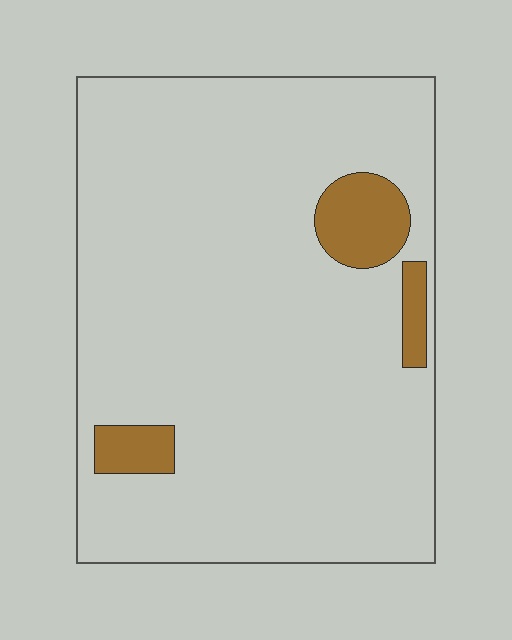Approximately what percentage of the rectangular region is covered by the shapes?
Approximately 10%.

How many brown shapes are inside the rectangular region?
3.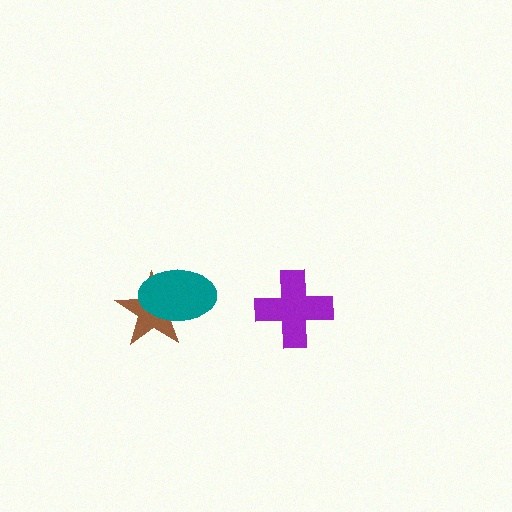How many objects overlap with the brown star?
1 object overlaps with the brown star.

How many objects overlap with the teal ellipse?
1 object overlaps with the teal ellipse.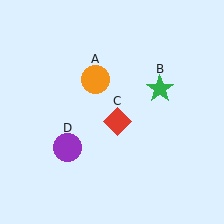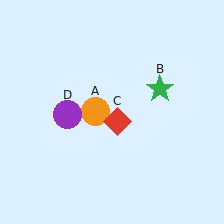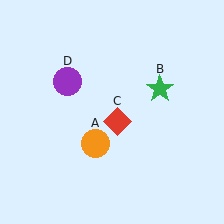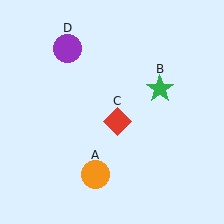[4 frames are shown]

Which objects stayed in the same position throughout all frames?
Green star (object B) and red diamond (object C) remained stationary.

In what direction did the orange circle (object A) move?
The orange circle (object A) moved down.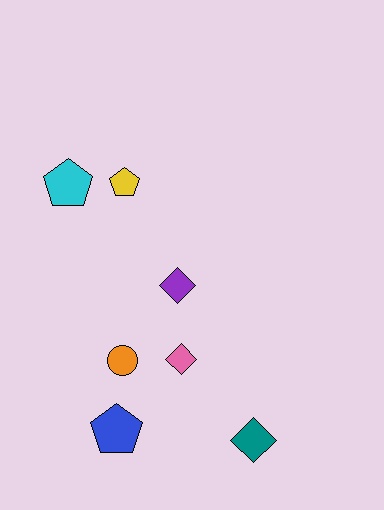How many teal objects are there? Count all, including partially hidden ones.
There is 1 teal object.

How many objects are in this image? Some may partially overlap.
There are 7 objects.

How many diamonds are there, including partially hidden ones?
There are 3 diamonds.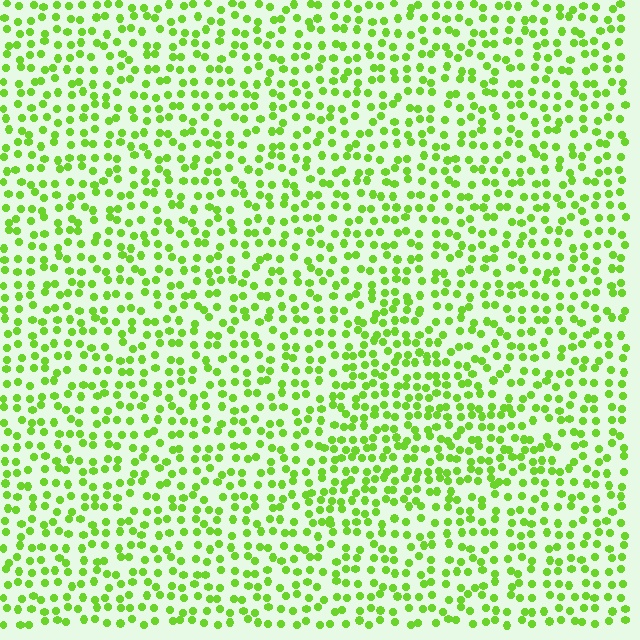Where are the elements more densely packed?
The elements are more densely packed inside the triangle boundary.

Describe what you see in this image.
The image contains small lime elements arranged at two different densities. A triangle-shaped region is visible where the elements are more densely packed than the surrounding area.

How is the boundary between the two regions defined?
The boundary is defined by a change in element density (approximately 1.4x ratio). All elements are the same color, size, and shape.